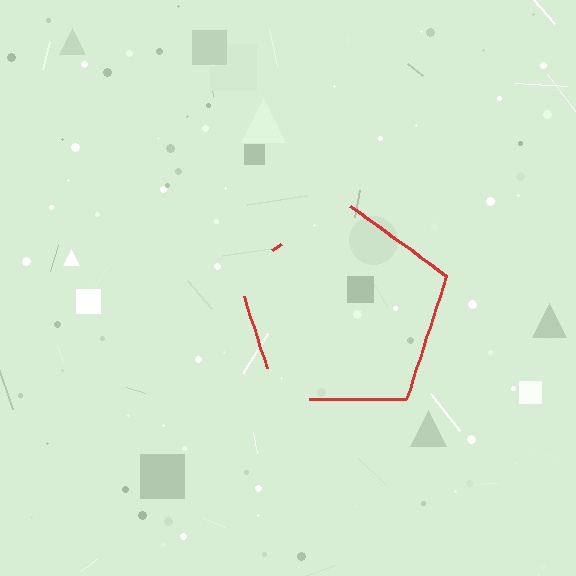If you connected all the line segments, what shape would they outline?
They would outline a pentagon.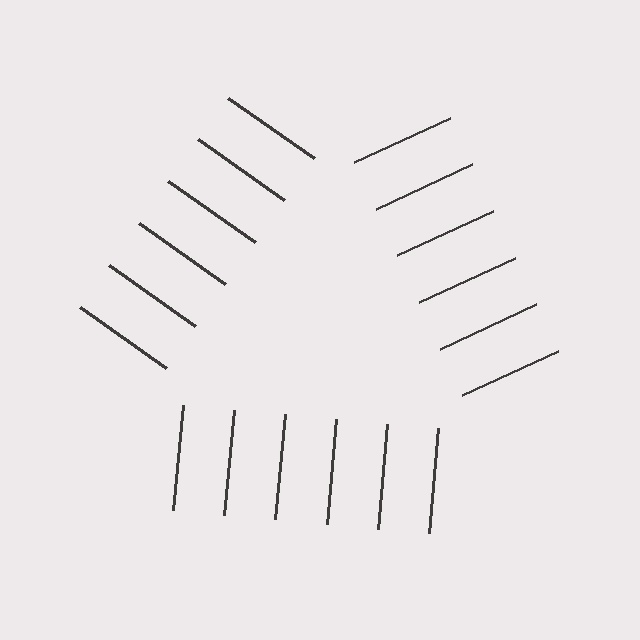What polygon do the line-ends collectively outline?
An illusory triangle — the line segments terminate on its edges but no continuous stroke is drawn.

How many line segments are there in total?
18 — 6 along each of the 3 edges.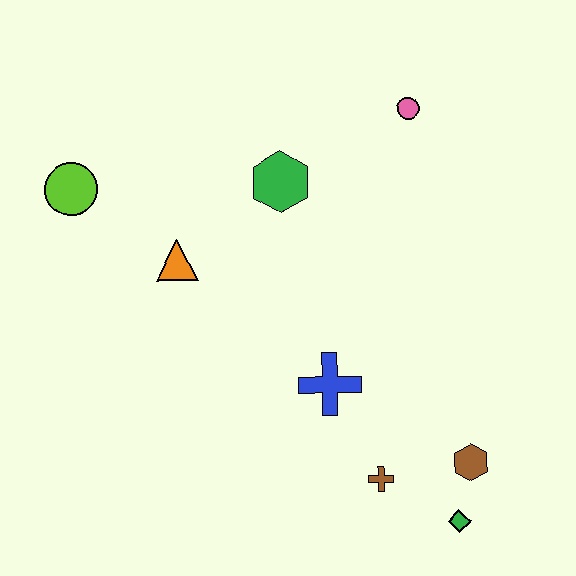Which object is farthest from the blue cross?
The lime circle is farthest from the blue cross.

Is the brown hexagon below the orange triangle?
Yes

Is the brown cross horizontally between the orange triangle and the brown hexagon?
Yes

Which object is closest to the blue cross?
The brown cross is closest to the blue cross.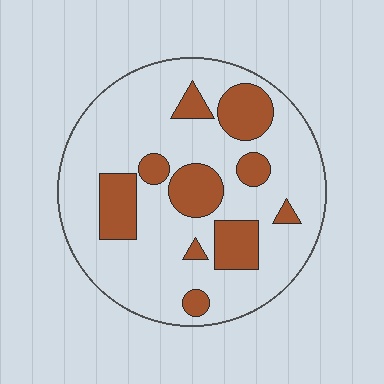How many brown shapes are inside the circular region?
10.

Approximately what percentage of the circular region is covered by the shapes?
Approximately 25%.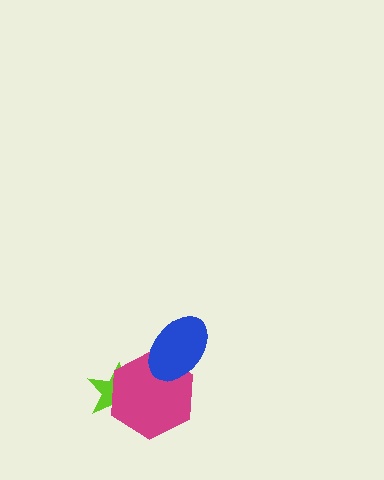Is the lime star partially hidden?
Yes, it is partially covered by another shape.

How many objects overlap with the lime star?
1 object overlaps with the lime star.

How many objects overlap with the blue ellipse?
1 object overlaps with the blue ellipse.